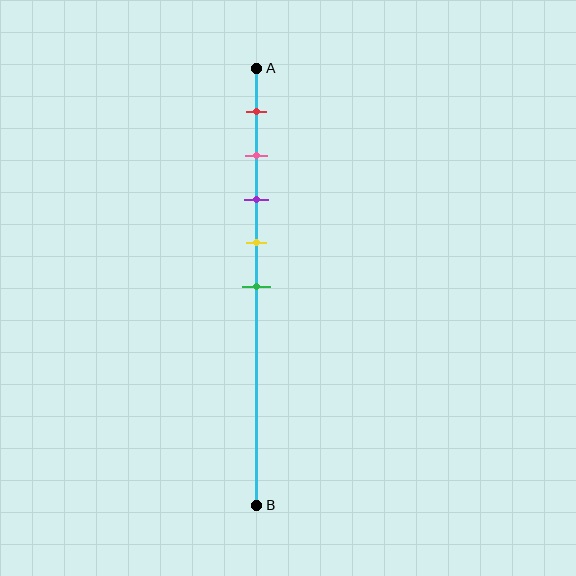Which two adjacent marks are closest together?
The pink and purple marks are the closest adjacent pair.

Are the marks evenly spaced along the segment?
Yes, the marks are approximately evenly spaced.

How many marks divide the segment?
There are 5 marks dividing the segment.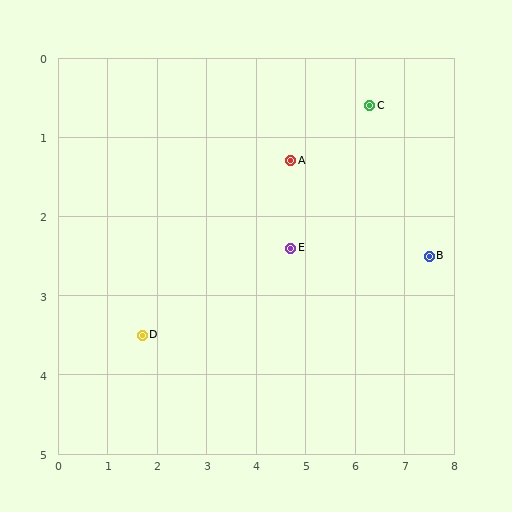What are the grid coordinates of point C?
Point C is at approximately (6.3, 0.6).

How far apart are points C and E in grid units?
Points C and E are about 2.4 grid units apart.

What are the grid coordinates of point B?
Point B is at approximately (7.5, 2.5).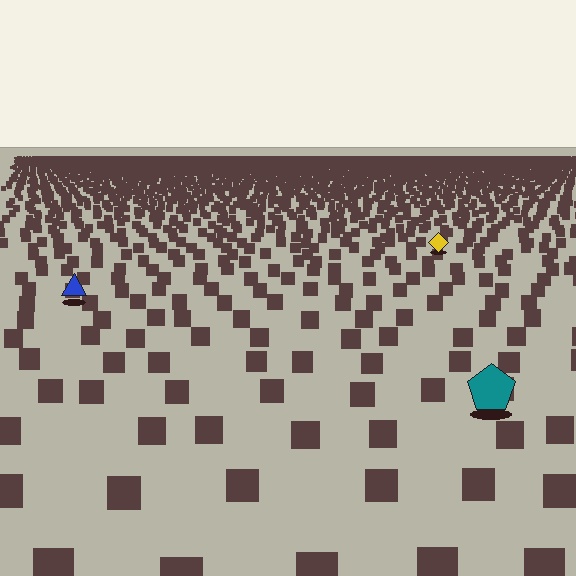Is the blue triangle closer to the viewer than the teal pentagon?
No. The teal pentagon is closer — you can tell from the texture gradient: the ground texture is coarser near it.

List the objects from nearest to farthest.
From nearest to farthest: the teal pentagon, the blue triangle, the yellow diamond.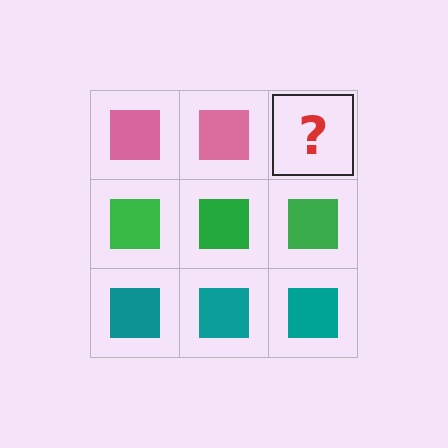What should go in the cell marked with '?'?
The missing cell should contain a pink square.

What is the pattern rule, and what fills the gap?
The rule is that each row has a consistent color. The gap should be filled with a pink square.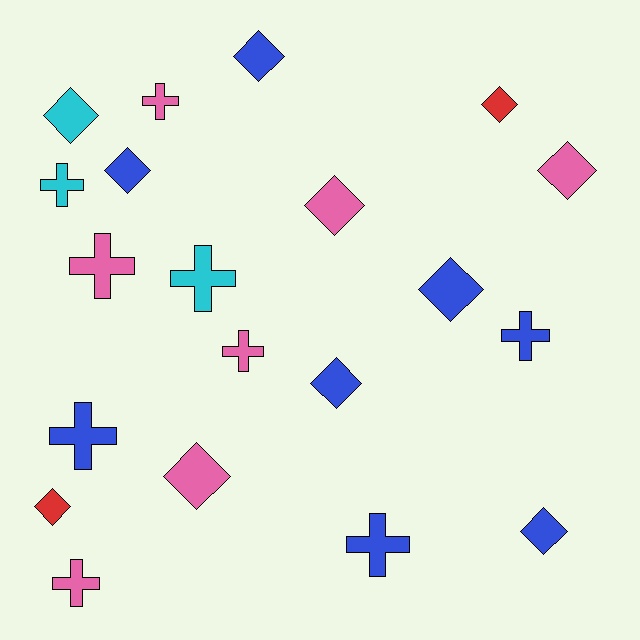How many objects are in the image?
There are 20 objects.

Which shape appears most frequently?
Diamond, with 11 objects.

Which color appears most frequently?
Blue, with 8 objects.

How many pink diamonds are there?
There are 3 pink diamonds.